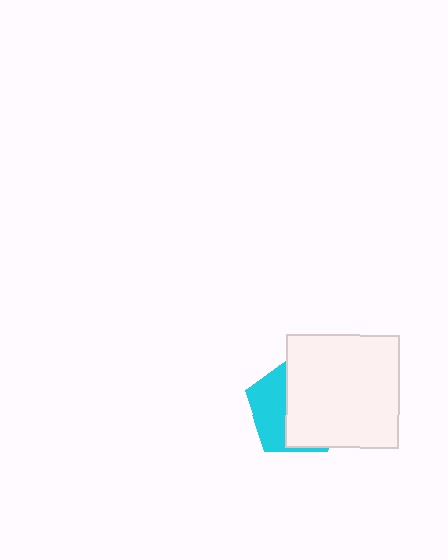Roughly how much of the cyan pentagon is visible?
A small part of it is visible (roughly 37%).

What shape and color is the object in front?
The object in front is a white square.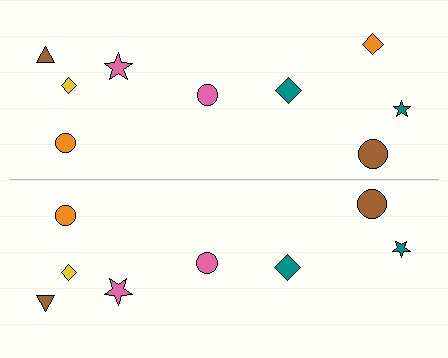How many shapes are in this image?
There are 17 shapes in this image.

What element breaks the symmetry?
A orange diamond is missing from the bottom side.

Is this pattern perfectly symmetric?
No, the pattern is not perfectly symmetric. A orange diamond is missing from the bottom side.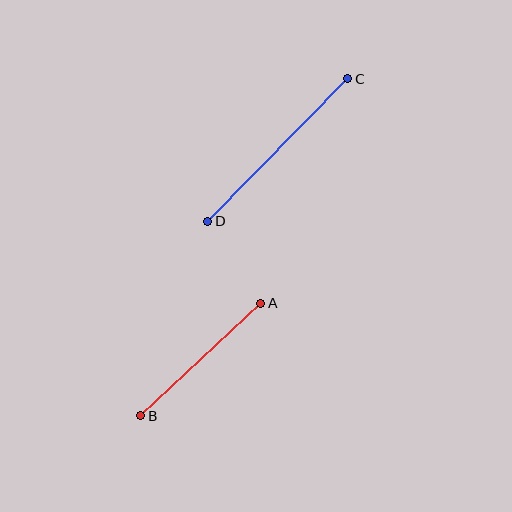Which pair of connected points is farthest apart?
Points C and D are farthest apart.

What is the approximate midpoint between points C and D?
The midpoint is at approximately (278, 150) pixels.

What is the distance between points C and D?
The distance is approximately 200 pixels.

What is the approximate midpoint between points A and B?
The midpoint is at approximately (201, 359) pixels.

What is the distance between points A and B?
The distance is approximately 164 pixels.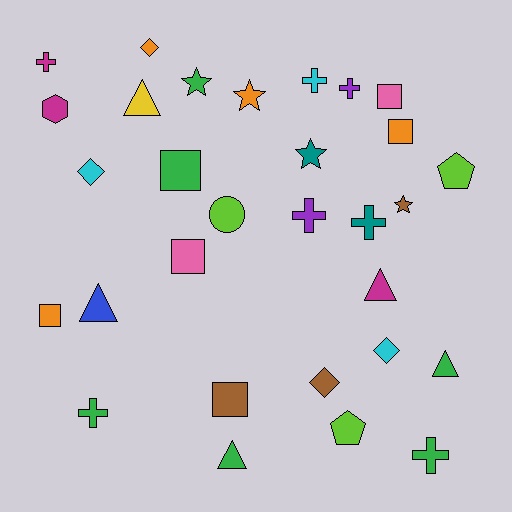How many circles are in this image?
There is 1 circle.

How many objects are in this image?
There are 30 objects.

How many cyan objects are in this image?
There are 3 cyan objects.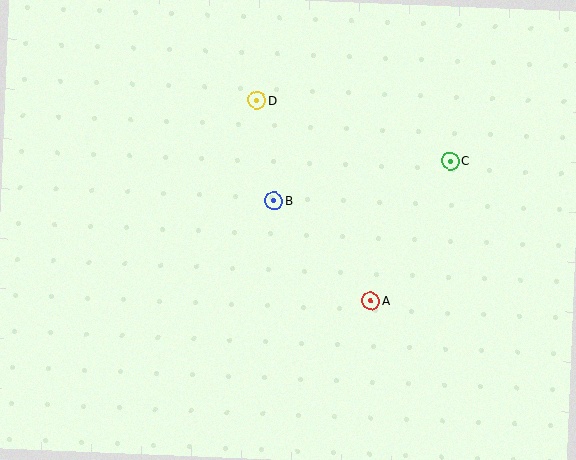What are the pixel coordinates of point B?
Point B is at (274, 201).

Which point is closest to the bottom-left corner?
Point B is closest to the bottom-left corner.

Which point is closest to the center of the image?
Point B at (274, 201) is closest to the center.